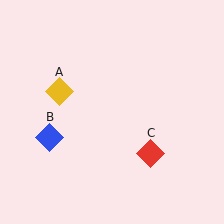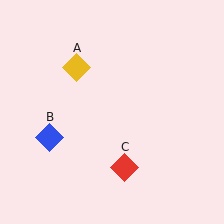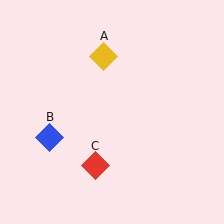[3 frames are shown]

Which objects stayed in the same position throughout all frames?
Blue diamond (object B) remained stationary.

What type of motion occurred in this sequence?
The yellow diamond (object A), red diamond (object C) rotated clockwise around the center of the scene.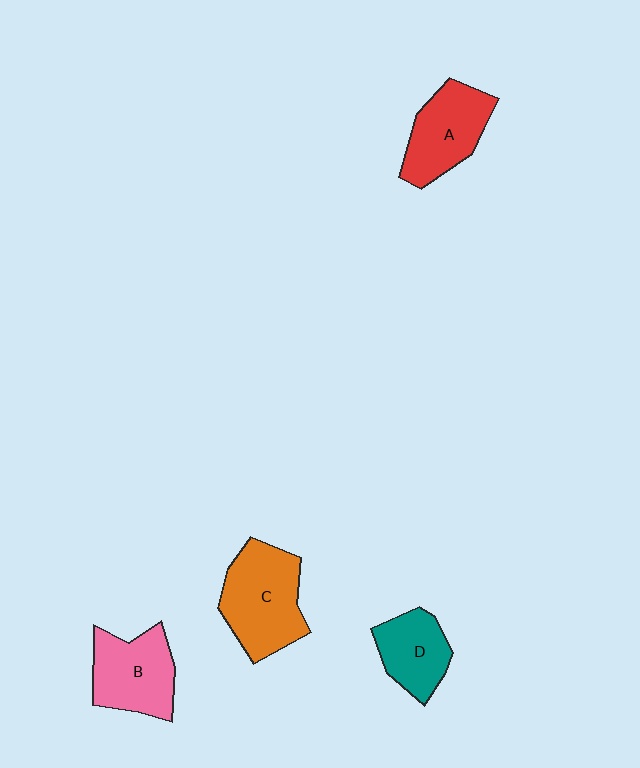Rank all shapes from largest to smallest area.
From largest to smallest: C (orange), B (pink), A (red), D (teal).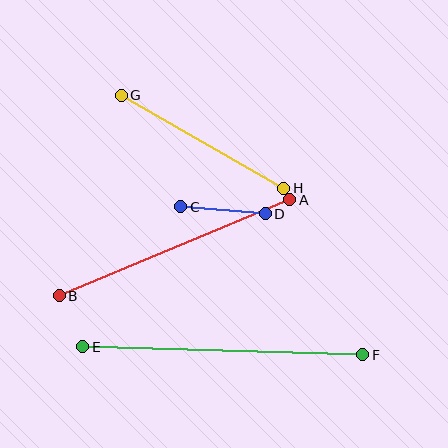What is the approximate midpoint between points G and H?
The midpoint is at approximately (202, 142) pixels.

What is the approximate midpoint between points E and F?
The midpoint is at approximately (223, 351) pixels.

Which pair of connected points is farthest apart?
Points E and F are farthest apart.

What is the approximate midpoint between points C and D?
The midpoint is at approximately (223, 210) pixels.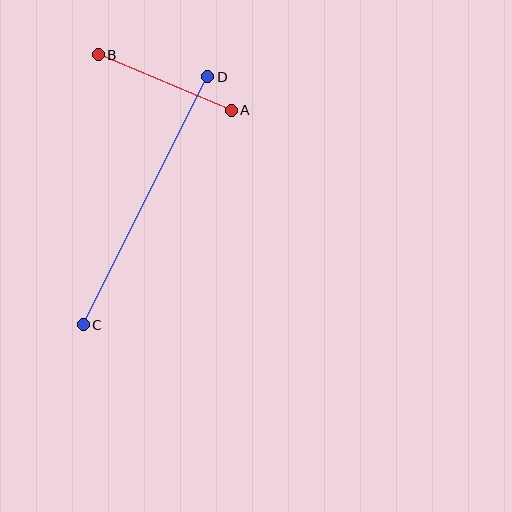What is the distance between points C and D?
The distance is approximately 277 pixels.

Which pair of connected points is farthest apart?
Points C and D are farthest apart.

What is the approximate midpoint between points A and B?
The midpoint is at approximately (165, 82) pixels.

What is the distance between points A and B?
The distance is approximately 144 pixels.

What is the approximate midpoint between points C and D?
The midpoint is at approximately (145, 201) pixels.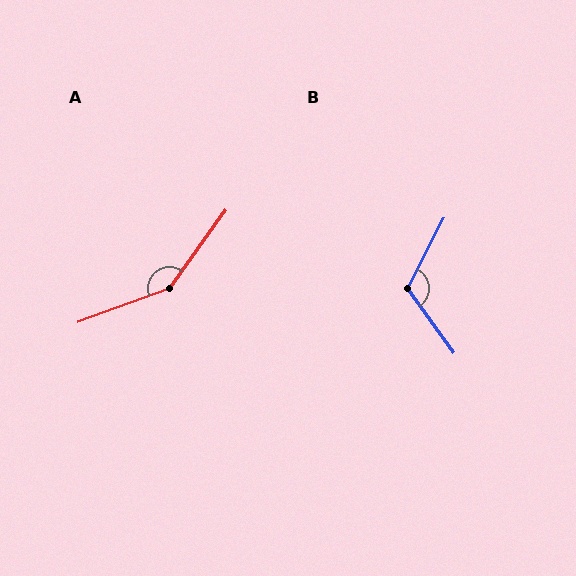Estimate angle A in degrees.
Approximately 146 degrees.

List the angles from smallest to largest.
B (117°), A (146°).